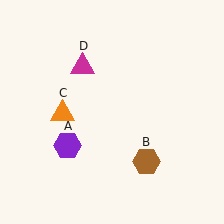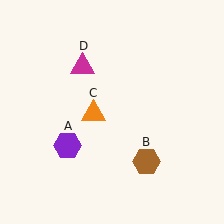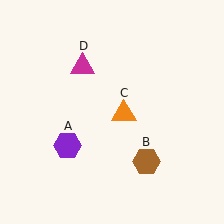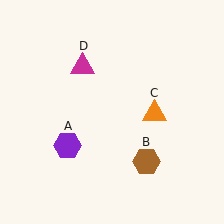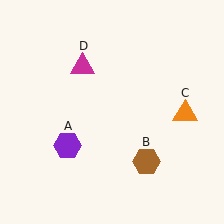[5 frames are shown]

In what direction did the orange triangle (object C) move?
The orange triangle (object C) moved right.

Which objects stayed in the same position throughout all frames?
Purple hexagon (object A) and brown hexagon (object B) and magenta triangle (object D) remained stationary.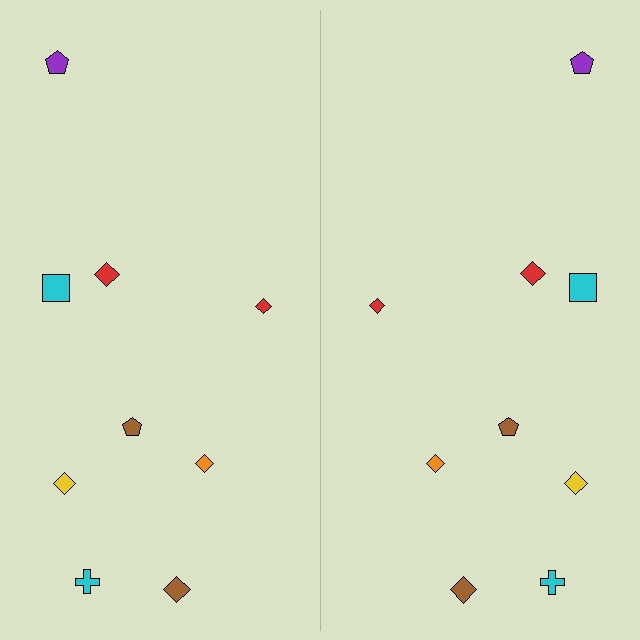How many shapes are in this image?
There are 18 shapes in this image.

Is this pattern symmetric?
Yes, this pattern has bilateral (reflection) symmetry.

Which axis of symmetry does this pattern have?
The pattern has a vertical axis of symmetry running through the center of the image.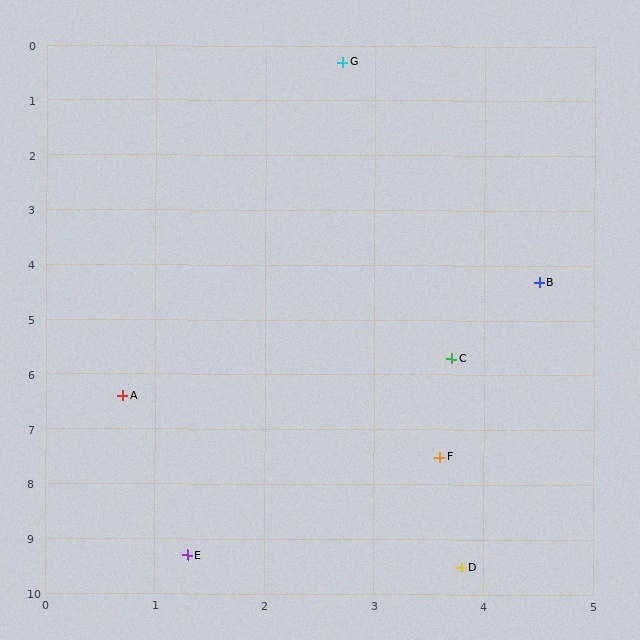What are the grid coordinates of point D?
Point D is at approximately (3.8, 9.5).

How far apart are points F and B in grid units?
Points F and B are about 3.3 grid units apart.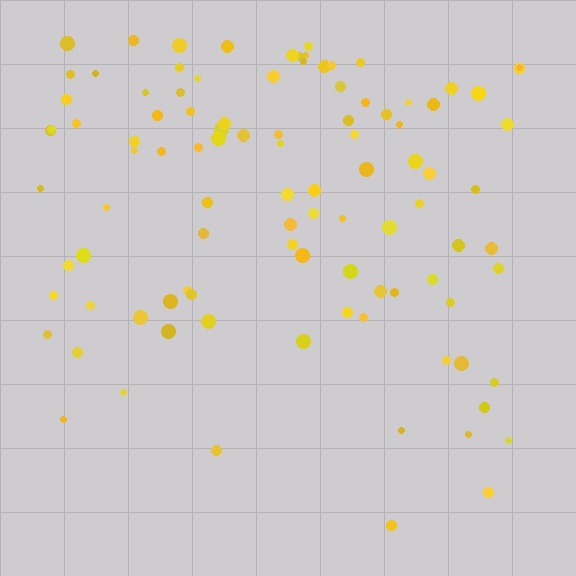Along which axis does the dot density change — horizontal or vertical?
Vertical.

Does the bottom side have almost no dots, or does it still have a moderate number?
Still a moderate number, just noticeably fewer than the top.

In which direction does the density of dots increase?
From bottom to top, with the top side densest.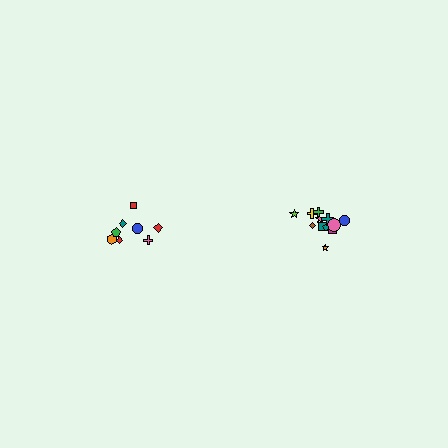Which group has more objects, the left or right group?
The right group.